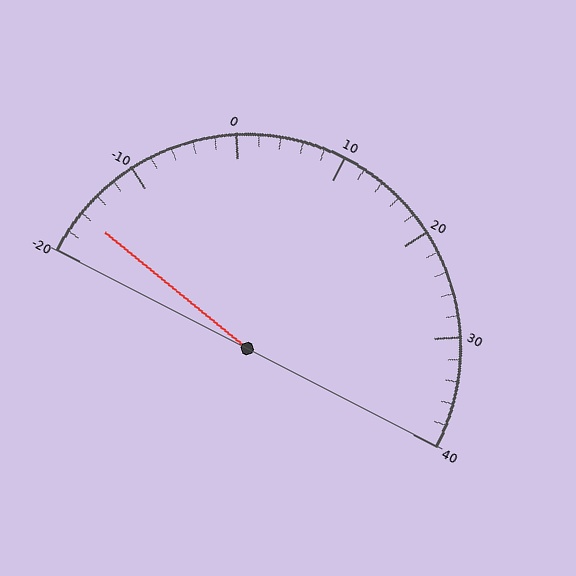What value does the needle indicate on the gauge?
The needle indicates approximately -16.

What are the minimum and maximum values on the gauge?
The gauge ranges from -20 to 40.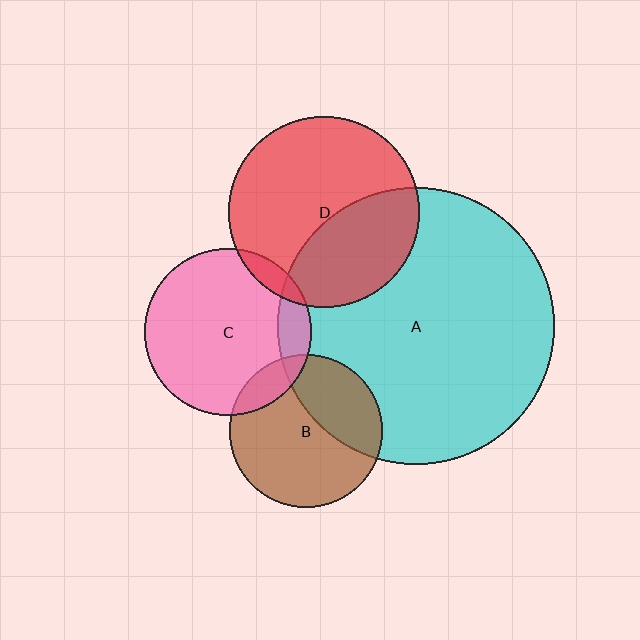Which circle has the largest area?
Circle A (cyan).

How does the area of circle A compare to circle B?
Approximately 3.3 times.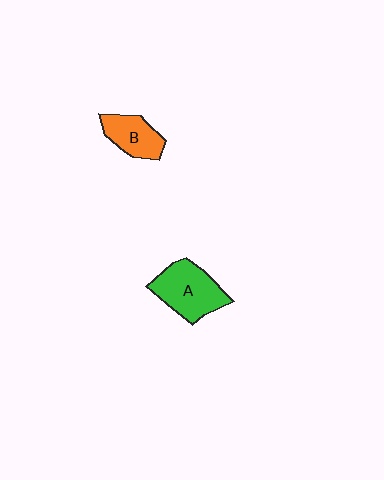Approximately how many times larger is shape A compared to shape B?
Approximately 1.5 times.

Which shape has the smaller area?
Shape B (orange).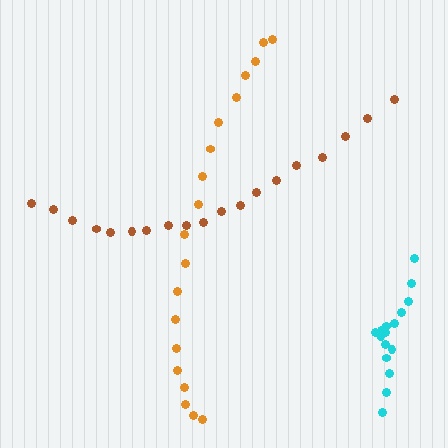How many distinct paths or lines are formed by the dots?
There are 3 distinct paths.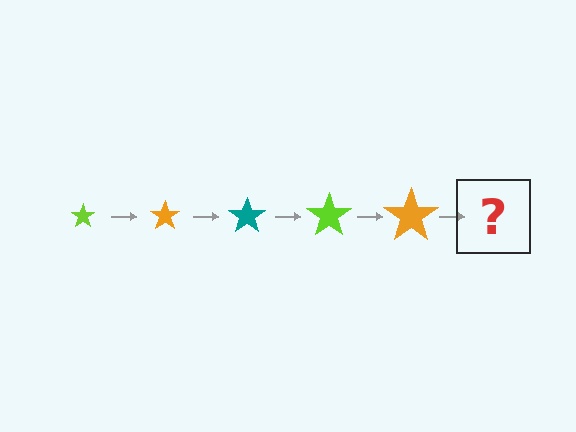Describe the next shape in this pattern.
It should be a teal star, larger than the previous one.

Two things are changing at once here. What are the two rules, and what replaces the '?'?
The two rules are that the star grows larger each step and the color cycles through lime, orange, and teal. The '?' should be a teal star, larger than the previous one.